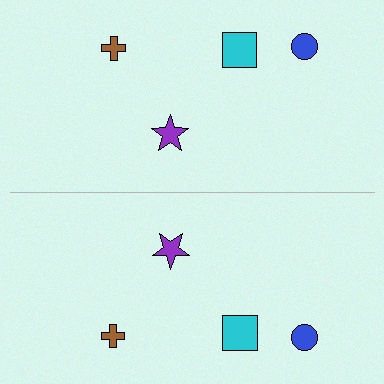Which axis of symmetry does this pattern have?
The pattern has a horizontal axis of symmetry running through the center of the image.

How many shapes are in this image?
There are 8 shapes in this image.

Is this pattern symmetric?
Yes, this pattern has bilateral (reflection) symmetry.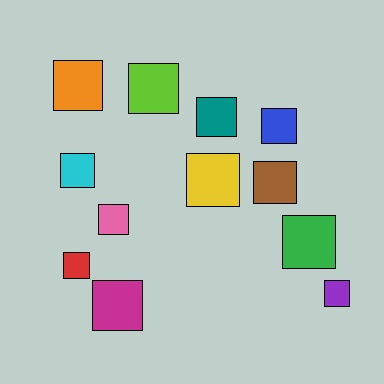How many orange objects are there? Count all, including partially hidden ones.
There is 1 orange object.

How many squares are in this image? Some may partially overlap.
There are 12 squares.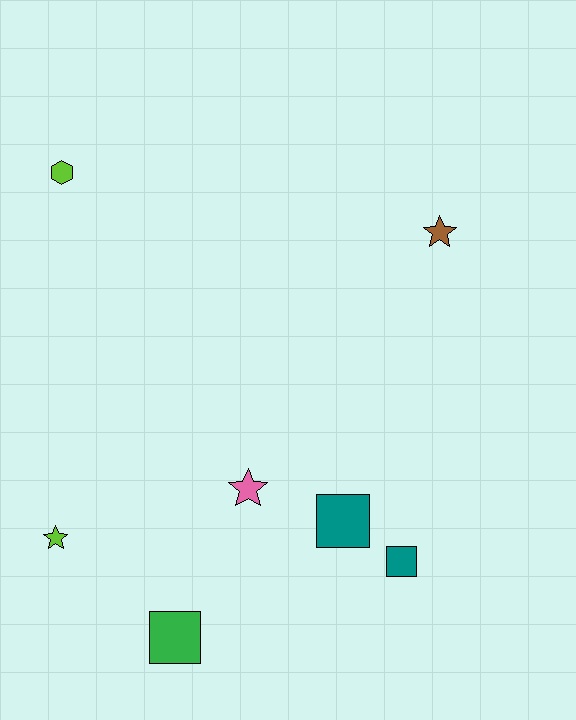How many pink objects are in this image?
There is 1 pink object.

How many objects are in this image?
There are 7 objects.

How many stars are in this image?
There are 3 stars.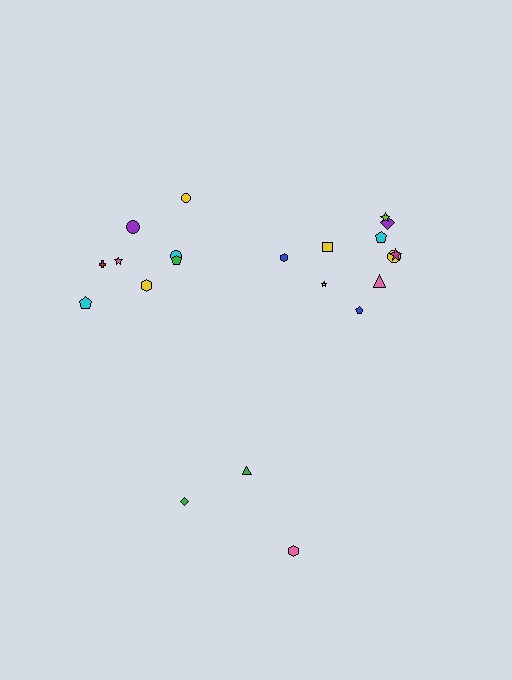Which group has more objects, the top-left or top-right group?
The top-right group.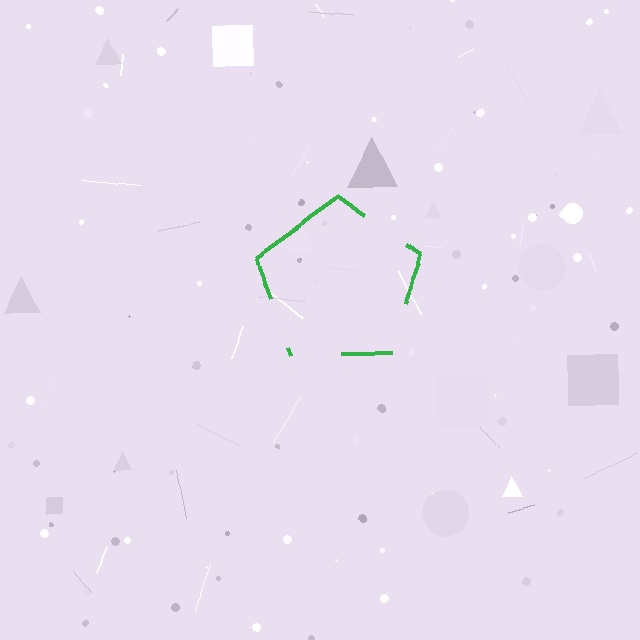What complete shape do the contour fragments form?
The contour fragments form a pentagon.